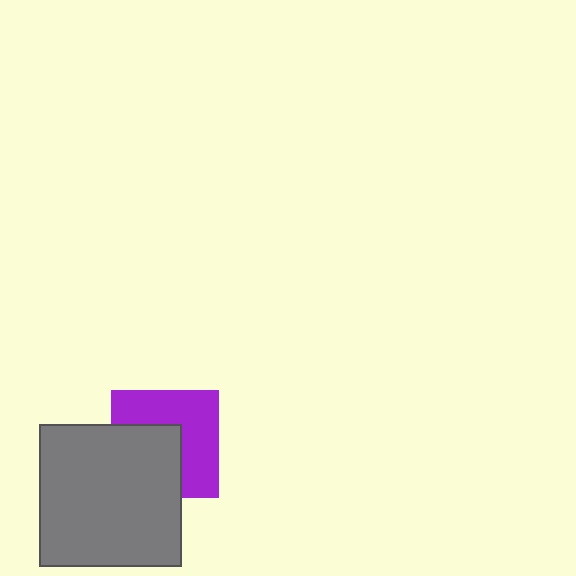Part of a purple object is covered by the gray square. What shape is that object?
It is a square.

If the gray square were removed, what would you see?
You would see the complete purple square.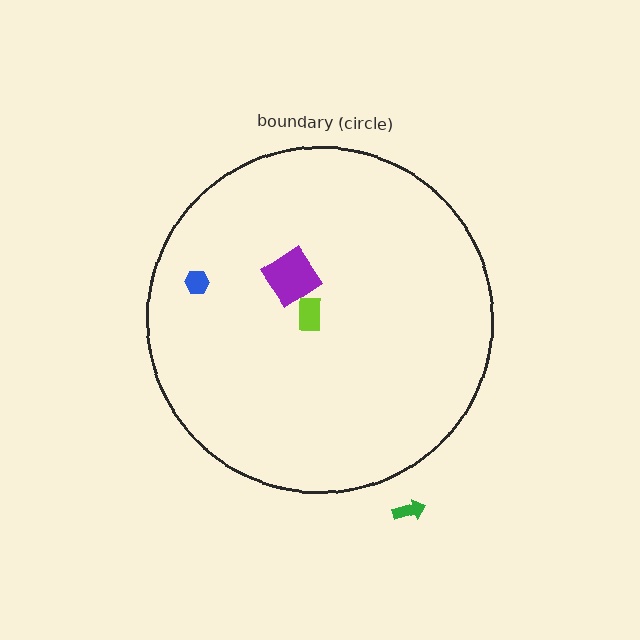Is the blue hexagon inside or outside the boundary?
Inside.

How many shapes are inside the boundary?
3 inside, 1 outside.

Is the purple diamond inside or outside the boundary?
Inside.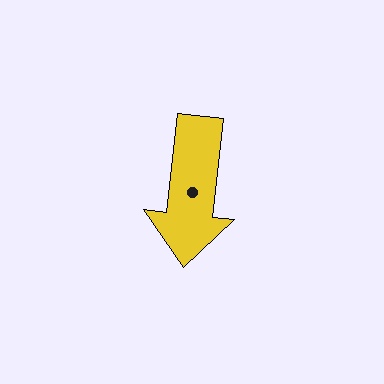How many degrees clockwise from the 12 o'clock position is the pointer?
Approximately 186 degrees.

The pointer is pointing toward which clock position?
Roughly 6 o'clock.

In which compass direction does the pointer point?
South.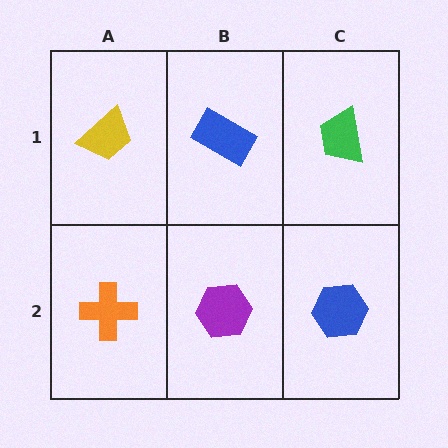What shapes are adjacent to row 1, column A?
An orange cross (row 2, column A), a blue rectangle (row 1, column B).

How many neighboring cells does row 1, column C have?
2.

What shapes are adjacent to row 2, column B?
A blue rectangle (row 1, column B), an orange cross (row 2, column A), a blue hexagon (row 2, column C).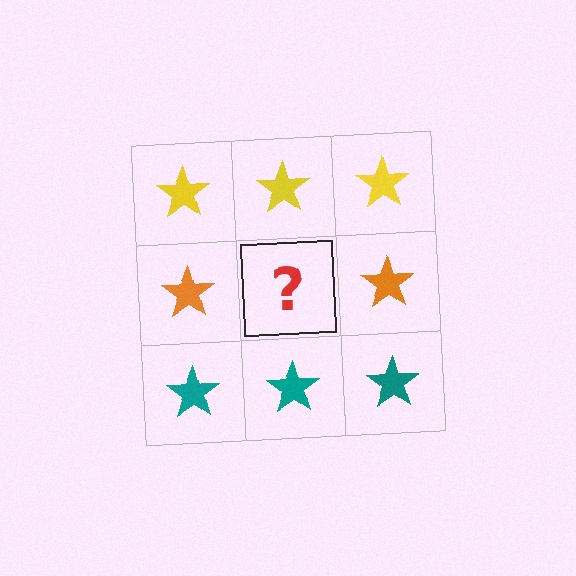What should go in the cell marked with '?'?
The missing cell should contain an orange star.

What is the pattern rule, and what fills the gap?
The rule is that each row has a consistent color. The gap should be filled with an orange star.